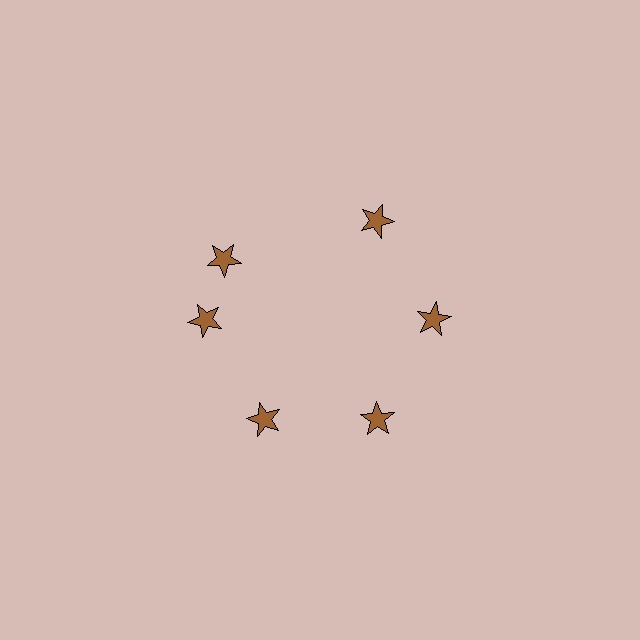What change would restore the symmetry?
The symmetry would be restored by rotating it back into even spacing with its neighbors so that all 6 stars sit at equal angles and equal distance from the center.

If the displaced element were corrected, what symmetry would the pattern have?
It would have 6-fold rotational symmetry — the pattern would map onto itself every 60 degrees.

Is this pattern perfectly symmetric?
No. The 6 brown stars are arranged in a ring, but one element near the 11 o'clock position is rotated out of alignment along the ring, breaking the 6-fold rotational symmetry.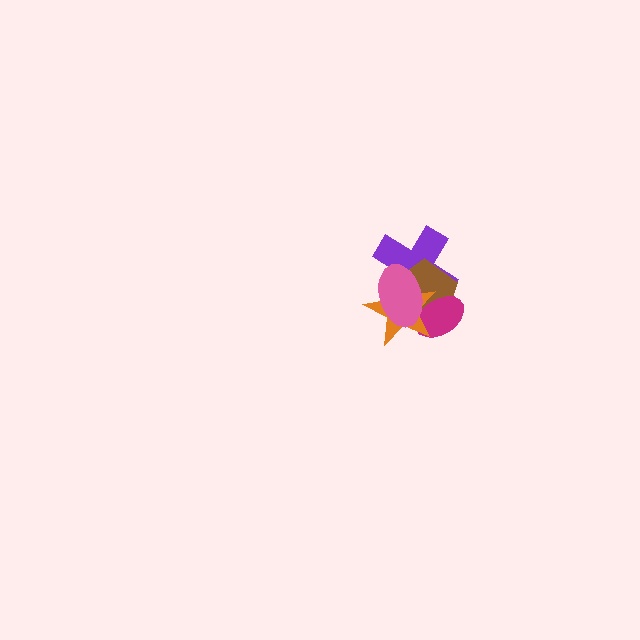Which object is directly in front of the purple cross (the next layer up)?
The brown pentagon is directly in front of the purple cross.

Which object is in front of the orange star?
The pink ellipse is in front of the orange star.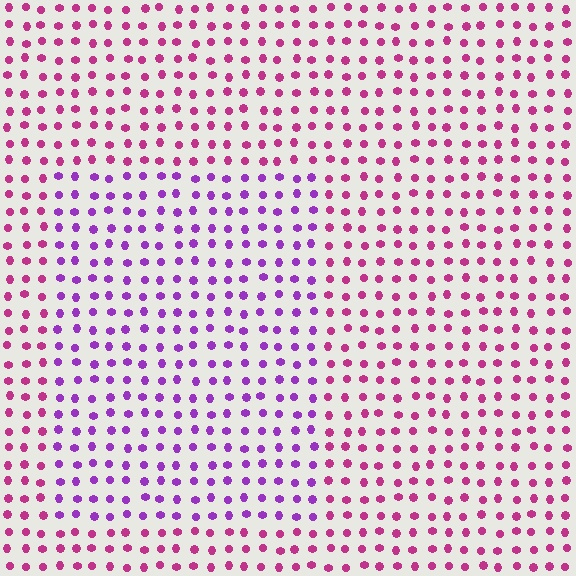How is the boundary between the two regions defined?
The boundary is defined purely by a slight shift in hue (about 39 degrees). Spacing, size, and orientation are identical on both sides.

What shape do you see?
I see a rectangle.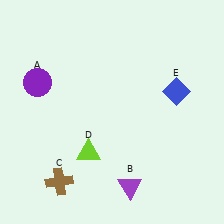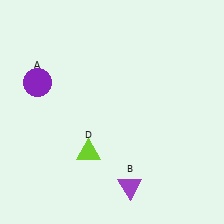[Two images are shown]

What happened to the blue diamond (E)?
The blue diamond (E) was removed in Image 2. It was in the top-right area of Image 1.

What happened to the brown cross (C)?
The brown cross (C) was removed in Image 2. It was in the bottom-left area of Image 1.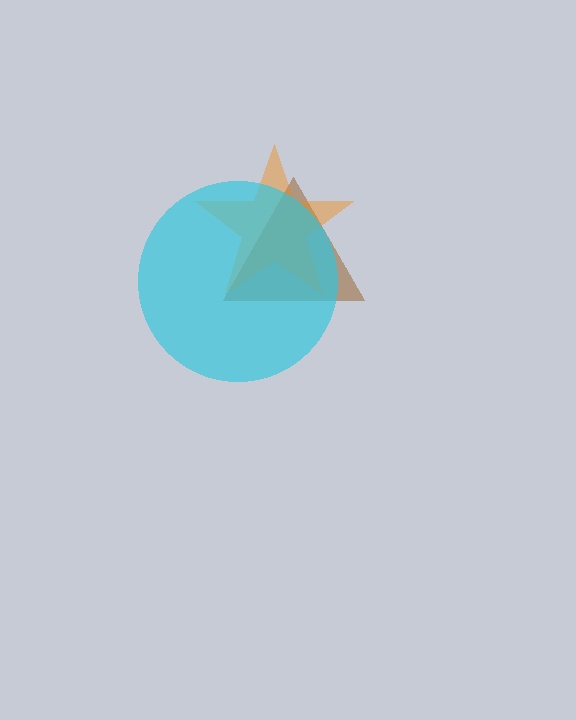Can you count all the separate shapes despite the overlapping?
Yes, there are 3 separate shapes.